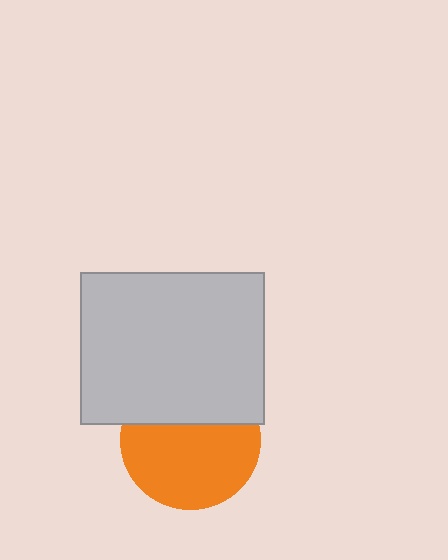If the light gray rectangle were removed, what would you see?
You would see the complete orange circle.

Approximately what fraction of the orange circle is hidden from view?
Roughly 37% of the orange circle is hidden behind the light gray rectangle.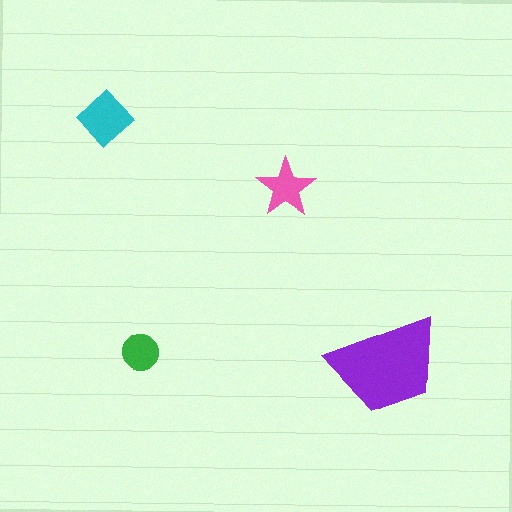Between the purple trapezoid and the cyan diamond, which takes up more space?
The purple trapezoid.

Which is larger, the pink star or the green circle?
The pink star.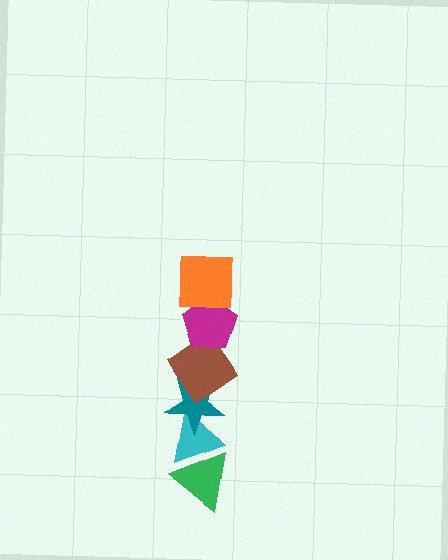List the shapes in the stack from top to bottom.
From top to bottom: the orange square, the magenta pentagon, the brown diamond, the teal star, the cyan triangle, the green triangle.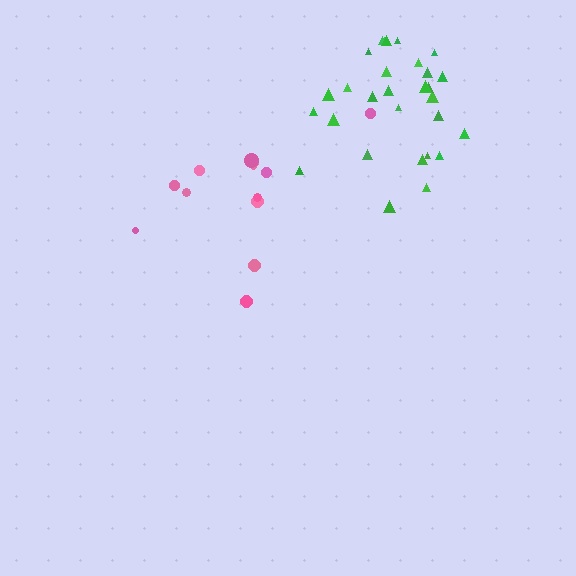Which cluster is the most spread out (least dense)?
Pink.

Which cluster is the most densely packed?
Green.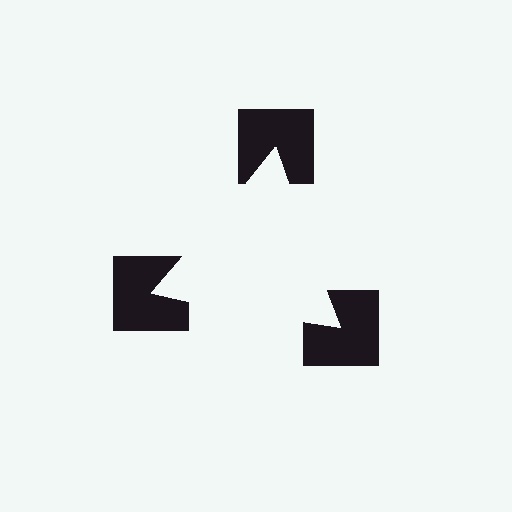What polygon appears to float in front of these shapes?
An illusory triangle — its edges are inferred from the aligned wedge cuts in the notched squares, not physically drawn.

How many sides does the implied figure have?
3 sides.